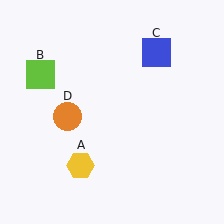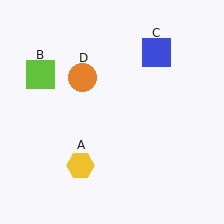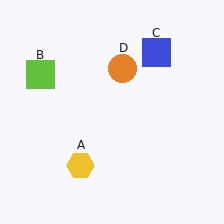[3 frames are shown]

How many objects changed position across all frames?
1 object changed position: orange circle (object D).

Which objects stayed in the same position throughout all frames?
Yellow hexagon (object A) and lime square (object B) and blue square (object C) remained stationary.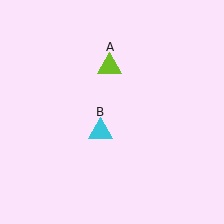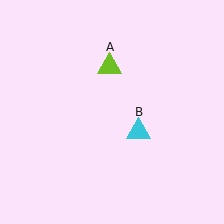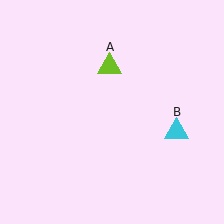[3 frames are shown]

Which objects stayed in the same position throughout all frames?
Lime triangle (object A) remained stationary.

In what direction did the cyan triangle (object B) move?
The cyan triangle (object B) moved right.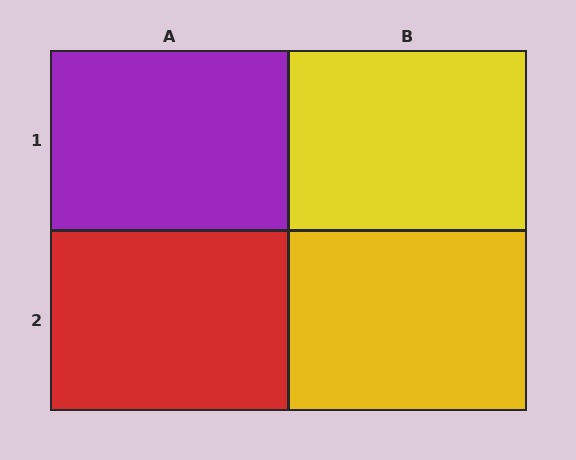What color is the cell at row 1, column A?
Purple.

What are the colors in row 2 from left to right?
Red, yellow.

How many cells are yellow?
2 cells are yellow.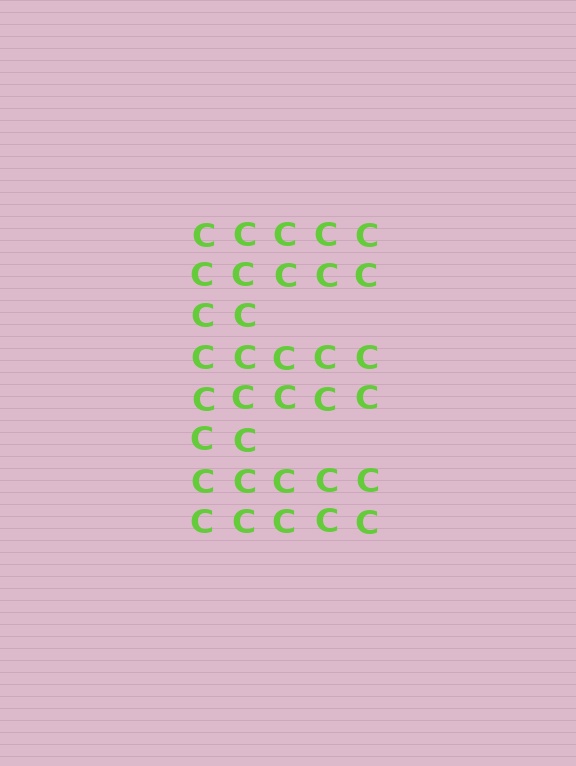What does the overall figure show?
The overall figure shows the letter E.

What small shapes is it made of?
It is made of small letter C's.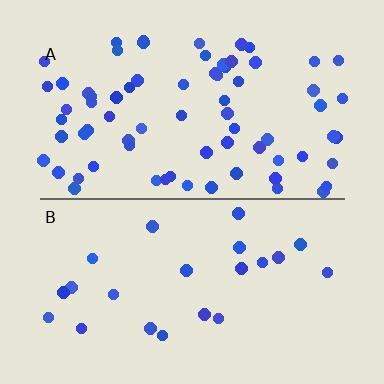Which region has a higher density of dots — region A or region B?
A (the top).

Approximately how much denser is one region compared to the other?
Approximately 3.2× — region A over region B.